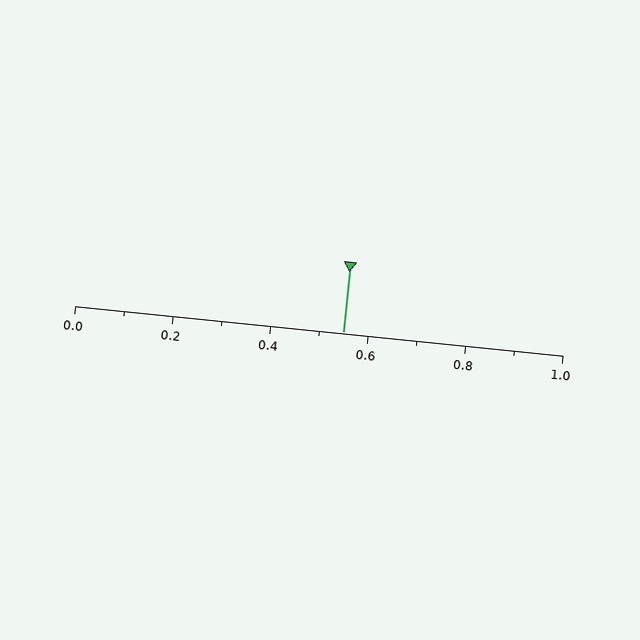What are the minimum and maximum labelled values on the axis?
The axis runs from 0.0 to 1.0.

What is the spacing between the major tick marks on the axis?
The major ticks are spaced 0.2 apart.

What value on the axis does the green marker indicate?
The marker indicates approximately 0.55.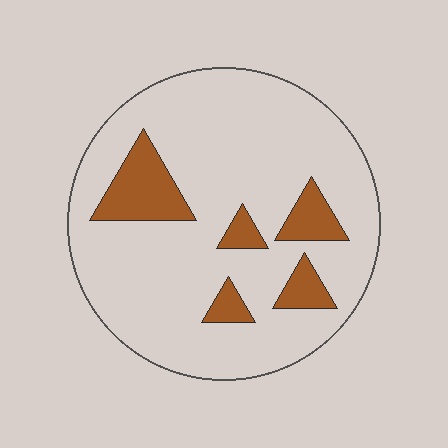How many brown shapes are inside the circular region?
5.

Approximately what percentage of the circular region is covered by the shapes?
Approximately 15%.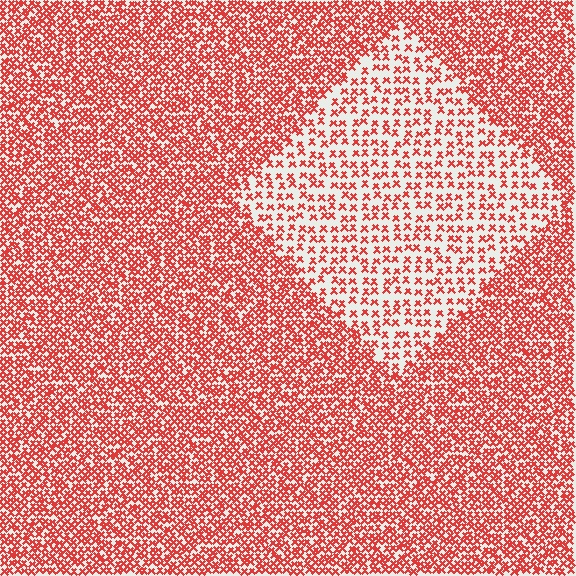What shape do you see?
I see a diamond.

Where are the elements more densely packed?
The elements are more densely packed outside the diamond boundary.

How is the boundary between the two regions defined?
The boundary is defined by a change in element density (approximately 2.2x ratio). All elements are the same color, size, and shape.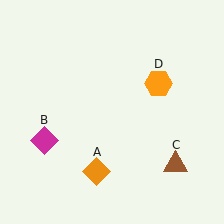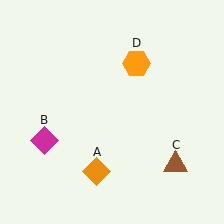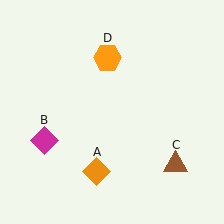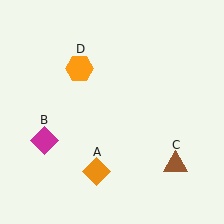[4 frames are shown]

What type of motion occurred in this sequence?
The orange hexagon (object D) rotated counterclockwise around the center of the scene.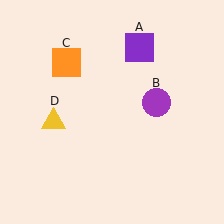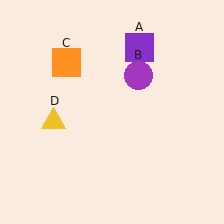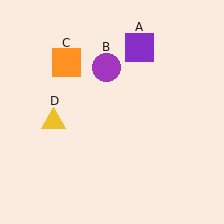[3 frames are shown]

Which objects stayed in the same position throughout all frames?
Purple square (object A) and orange square (object C) and yellow triangle (object D) remained stationary.